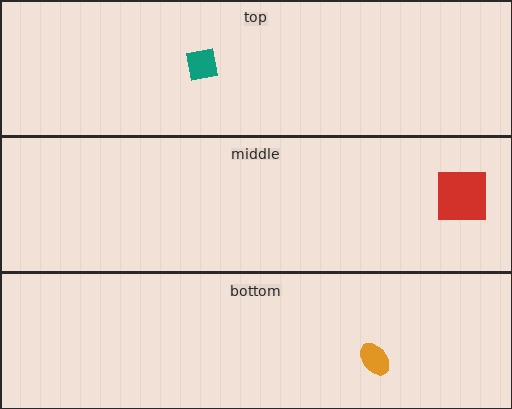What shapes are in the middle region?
The red square.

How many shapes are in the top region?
1.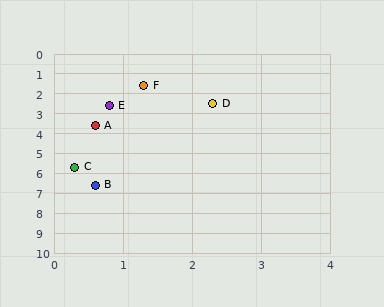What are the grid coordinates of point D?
Point D is at approximately (2.3, 2.5).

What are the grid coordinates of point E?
Point E is at approximately (0.8, 2.6).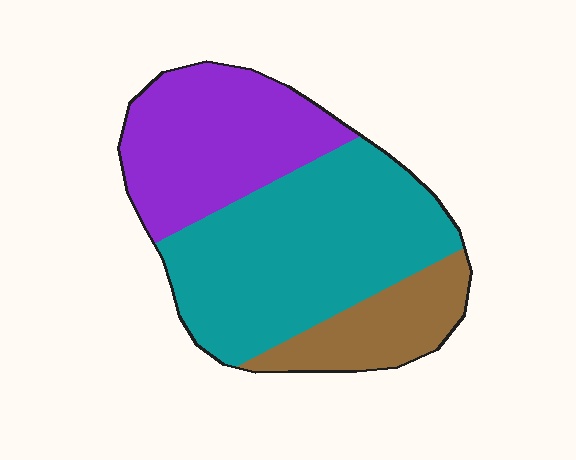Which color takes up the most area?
Teal, at roughly 50%.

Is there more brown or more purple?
Purple.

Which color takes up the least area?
Brown, at roughly 15%.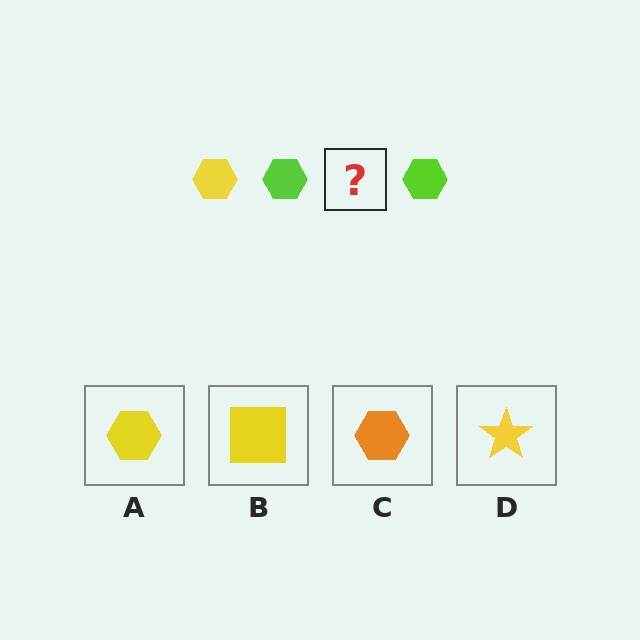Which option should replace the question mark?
Option A.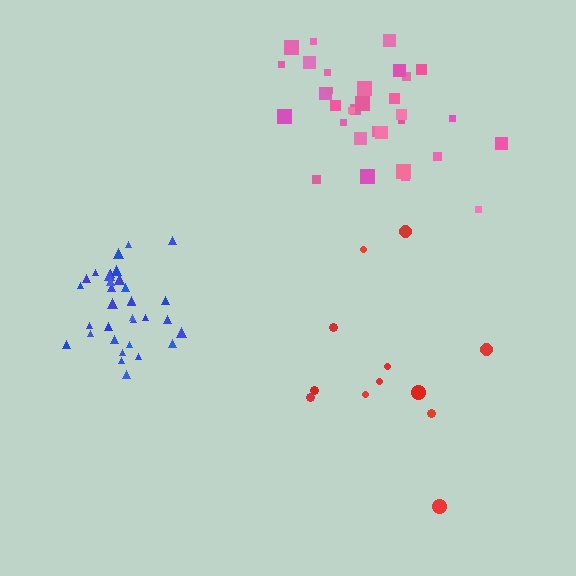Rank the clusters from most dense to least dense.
blue, pink, red.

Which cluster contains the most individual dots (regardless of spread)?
Blue (33).